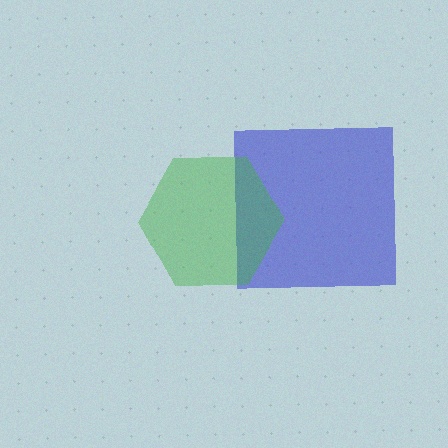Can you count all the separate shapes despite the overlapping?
Yes, there are 2 separate shapes.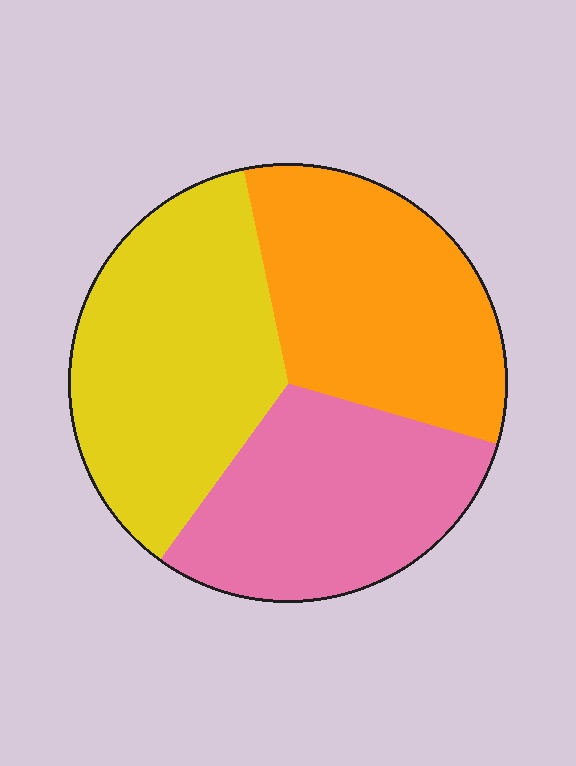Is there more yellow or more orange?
Yellow.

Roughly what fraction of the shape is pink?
Pink takes up about one third (1/3) of the shape.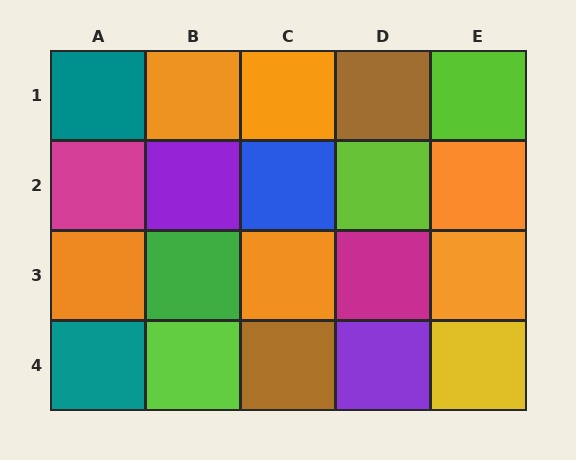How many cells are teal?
2 cells are teal.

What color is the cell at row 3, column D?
Magenta.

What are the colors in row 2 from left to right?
Magenta, purple, blue, lime, orange.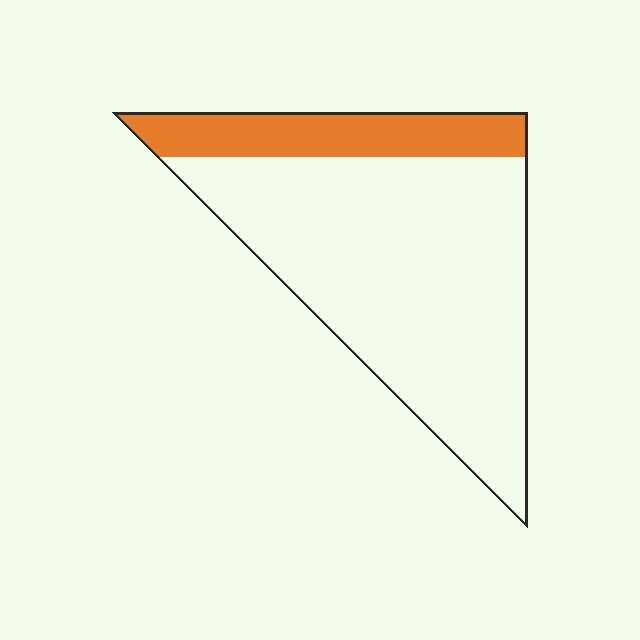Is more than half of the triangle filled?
No.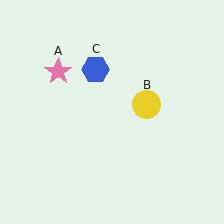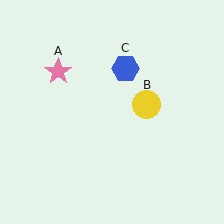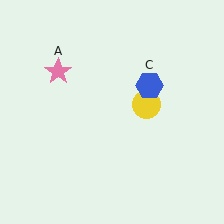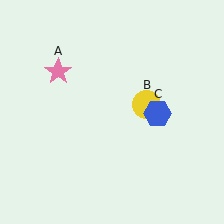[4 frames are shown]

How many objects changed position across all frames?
1 object changed position: blue hexagon (object C).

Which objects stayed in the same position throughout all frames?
Pink star (object A) and yellow circle (object B) remained stationary.